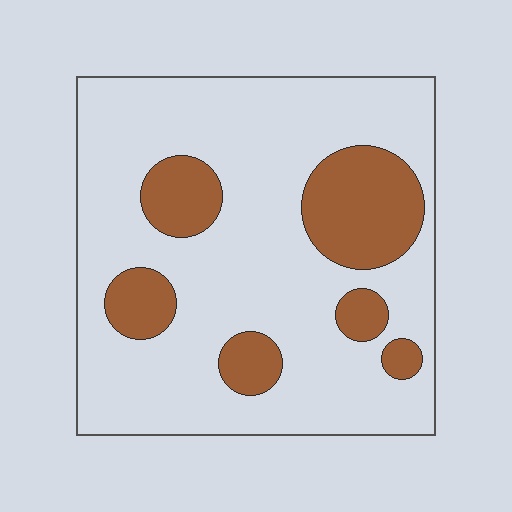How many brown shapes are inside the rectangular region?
6.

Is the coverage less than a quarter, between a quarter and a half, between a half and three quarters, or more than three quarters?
Less than a quarter.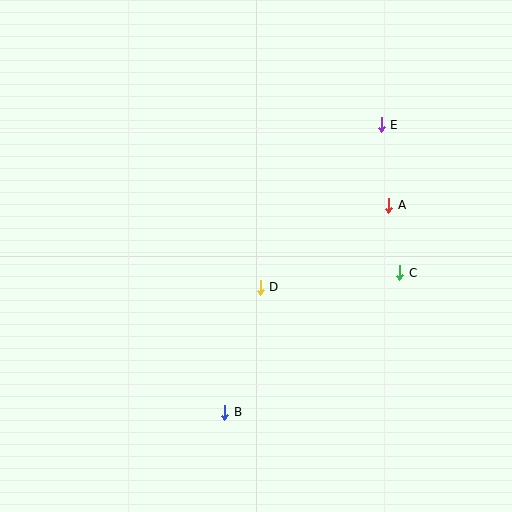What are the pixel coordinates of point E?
Point E is at (381, 125).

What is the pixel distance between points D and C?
The distance between D and C is 140 pixels.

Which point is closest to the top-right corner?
Point E is closest to the top-right corner.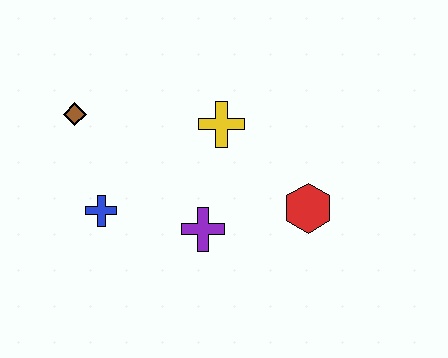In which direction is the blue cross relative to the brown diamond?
The blue cross is below the brown diamond.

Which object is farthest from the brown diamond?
The red hexagon is farthest from the brown diamond.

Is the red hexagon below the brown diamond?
Yes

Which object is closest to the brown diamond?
The blue cross is closest to the brown diamond.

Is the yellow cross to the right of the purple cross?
Yes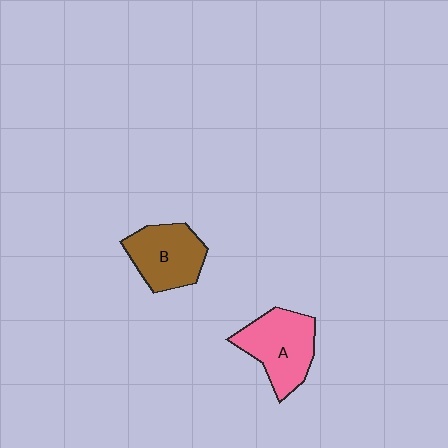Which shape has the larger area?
Shape A (pink).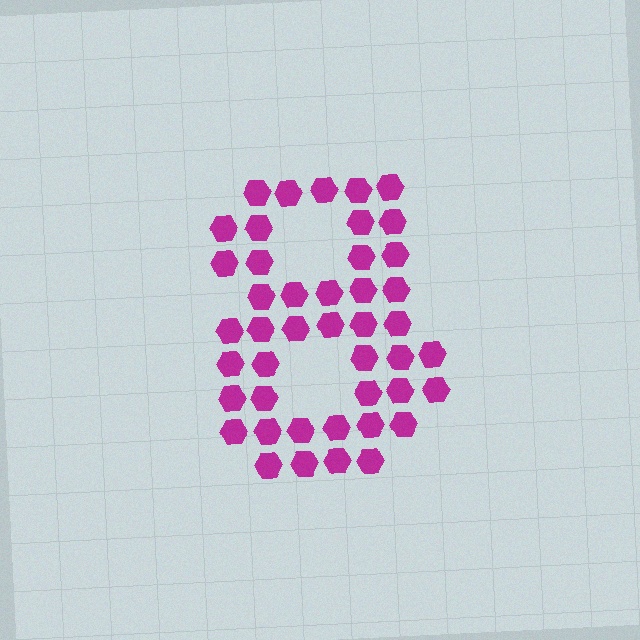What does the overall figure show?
The overall figure shows the digit 8.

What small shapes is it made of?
It is made of small hexagons.